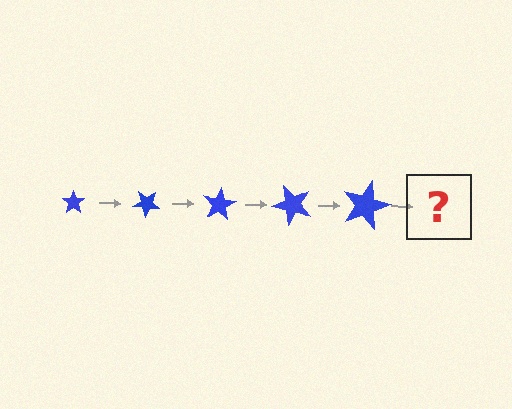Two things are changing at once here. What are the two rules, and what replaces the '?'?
The two rules are that the star grows larger each step and it rotates 40 degrees each step. The '?' should be a star, larger than the previous one and rotated 200 degrees from the start.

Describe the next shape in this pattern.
It should be a star, larger than the previous one and rotated 200 degrees from the start.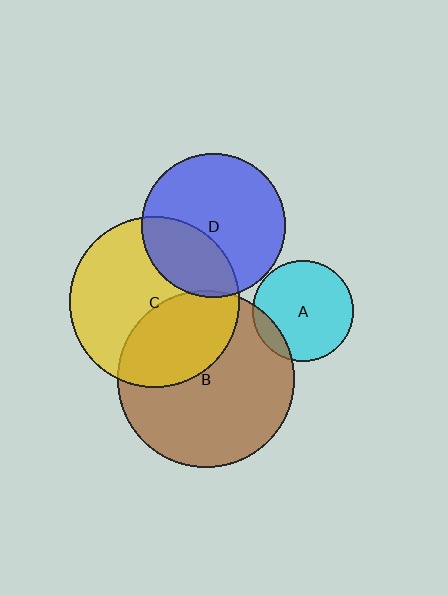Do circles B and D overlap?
Yes.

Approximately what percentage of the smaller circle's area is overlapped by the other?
Approximately 5%.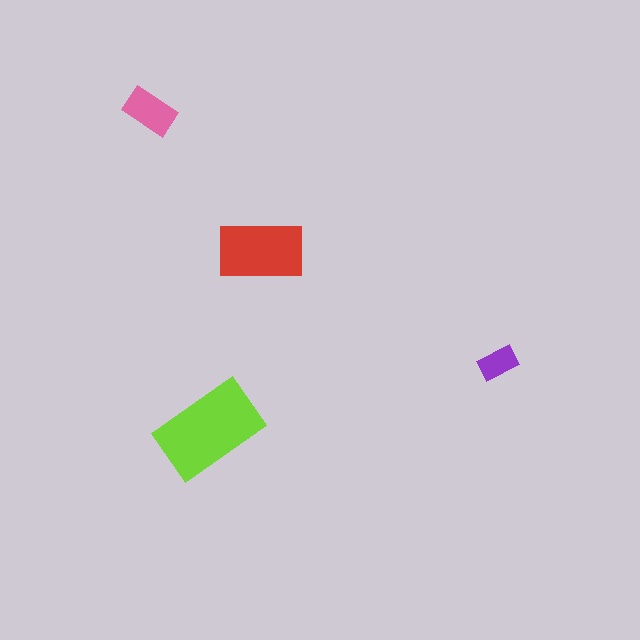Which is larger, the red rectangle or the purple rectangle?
The red one.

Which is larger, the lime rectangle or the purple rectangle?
The lime one.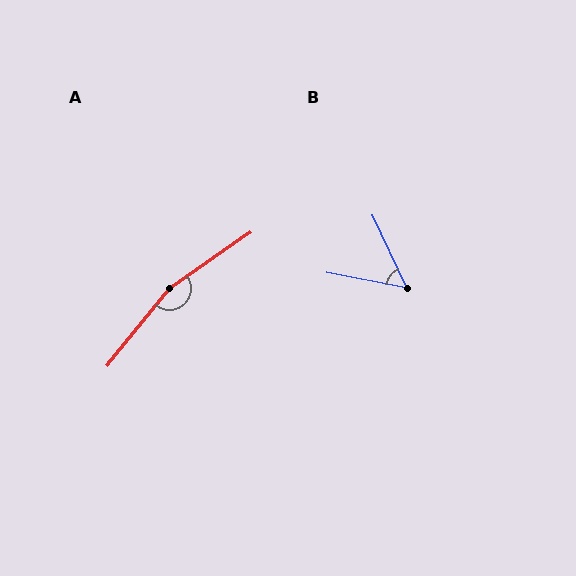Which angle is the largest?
A, at approximately 164 degrees.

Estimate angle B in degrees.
Approximately 54 degrees.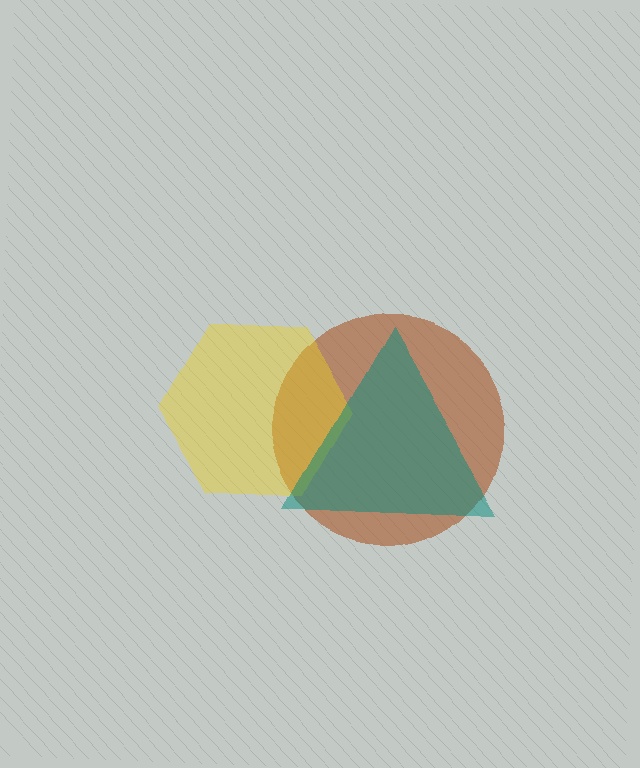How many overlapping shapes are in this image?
There are 3 overlapping shapes in the image.